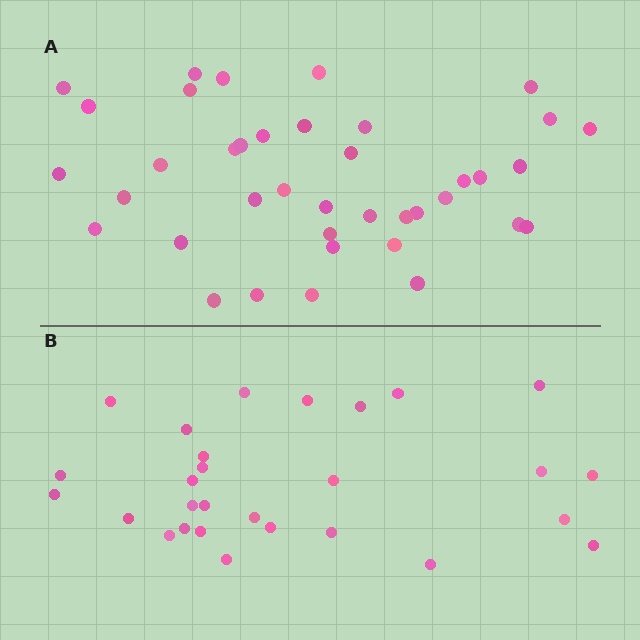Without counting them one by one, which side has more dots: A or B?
Region A (the top region) has more dots.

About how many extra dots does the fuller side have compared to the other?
Region A has roughly 12 or so more dots than region B.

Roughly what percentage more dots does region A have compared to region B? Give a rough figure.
About 40% more.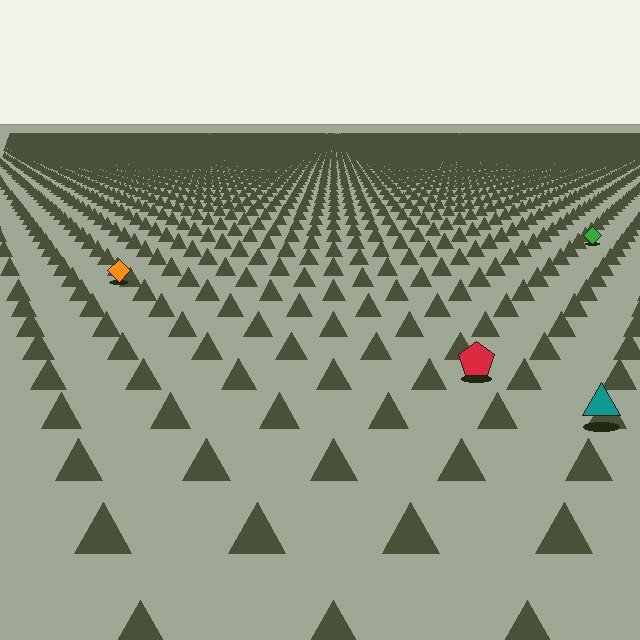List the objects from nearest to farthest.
From nearest to farthest: the teal triangle, the red pentagon, the orange diamond, the green diamond.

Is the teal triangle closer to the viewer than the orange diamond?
Yes. The teal triangle is closer — you can tell from the texture gradient: the ground texture is coarser near it.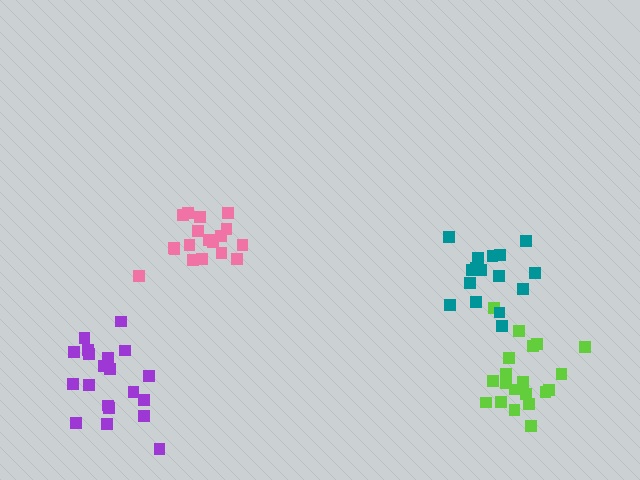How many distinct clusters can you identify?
There are 4 distinct clusters.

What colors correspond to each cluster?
The clusters are colored: lime, teal, purple, pink.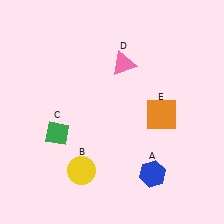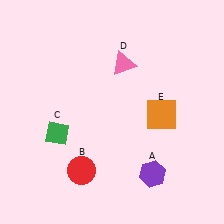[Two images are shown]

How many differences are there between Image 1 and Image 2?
There are 2 differences between the two images.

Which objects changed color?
A changed from blue to purple. B changed from yellow to red.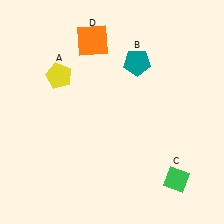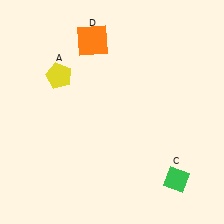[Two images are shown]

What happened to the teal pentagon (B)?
The teal pentagon (B) was removed in Image 2. It was in the top-right area of Image 1.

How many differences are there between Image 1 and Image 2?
There is 1 difference between the two images.